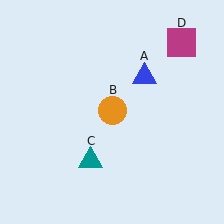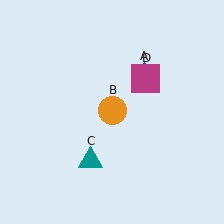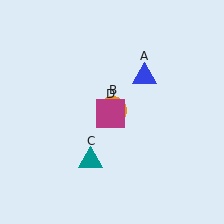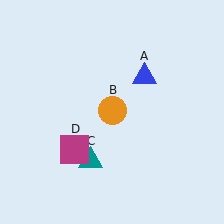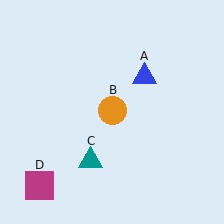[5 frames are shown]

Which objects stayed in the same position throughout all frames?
Blue triangle (object A) and orange circle (object B) and teal triangle (object C) remained stationary.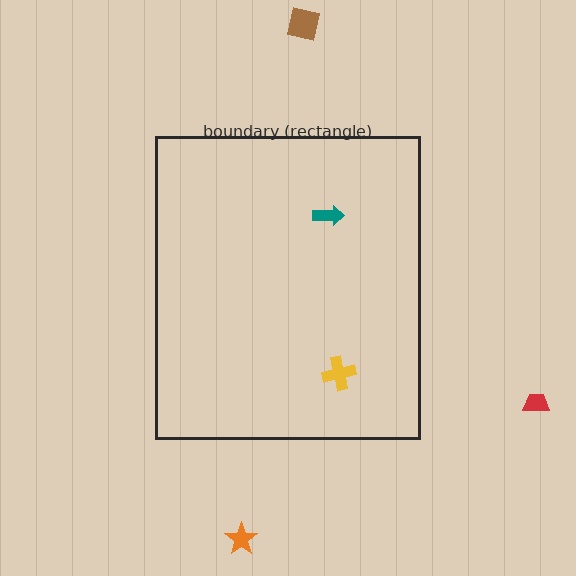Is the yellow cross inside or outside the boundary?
Inside.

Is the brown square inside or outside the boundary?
Outside.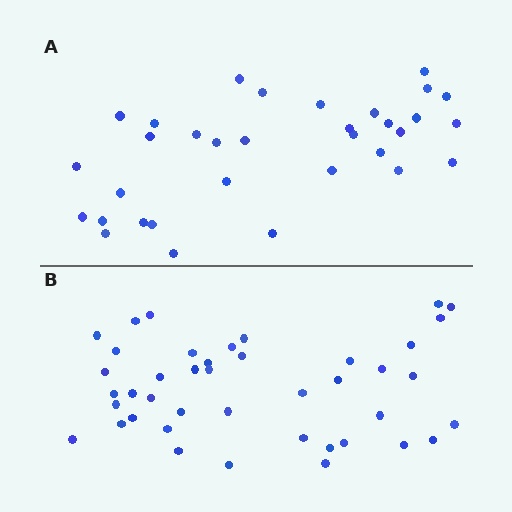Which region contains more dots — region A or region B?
Region B (the bottom region) has more dots.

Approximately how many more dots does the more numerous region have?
Region B has roughly 8 or so more dots than region A.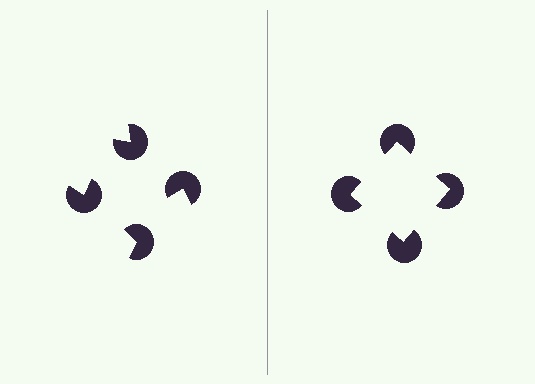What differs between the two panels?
The pac-man discs are positioned identically on both sides; only the wedge orientations differ. On the right they align to a square; on the left they are misaligned.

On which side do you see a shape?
An illusory square appears on the right side. On the left side the wedge cuts are rotated, so no coherent shape forms.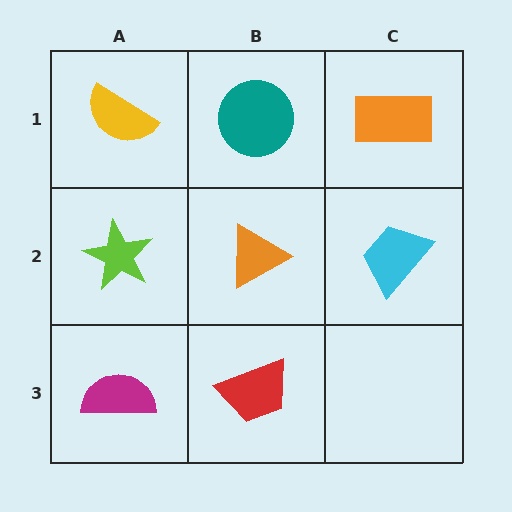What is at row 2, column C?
A cyan trapezoid.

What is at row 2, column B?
An orange triangle.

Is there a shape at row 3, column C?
No, that cell is empty.